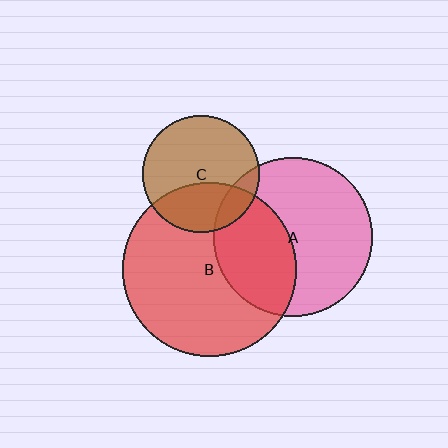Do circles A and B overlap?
Yes.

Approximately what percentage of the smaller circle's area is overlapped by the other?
Approximately 40%.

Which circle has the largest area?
Circle B (red).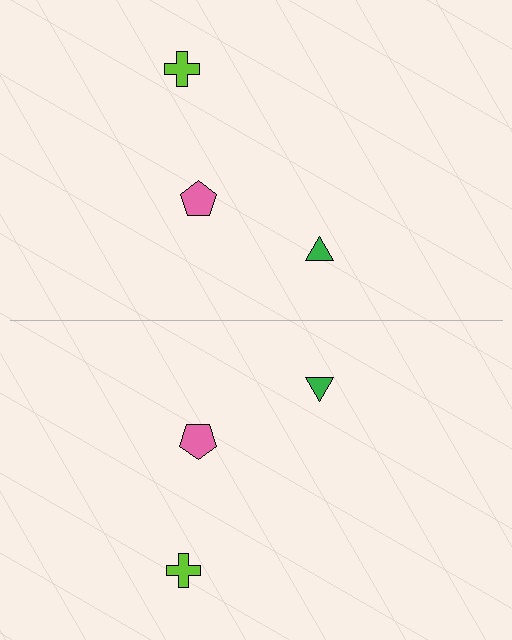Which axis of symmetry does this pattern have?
The pattern has a horizontal axis of symmetry running through the center of the image.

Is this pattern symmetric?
Yes, this pattern has bilateral (reflection) symmetry.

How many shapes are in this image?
There are 6 shapes in this image.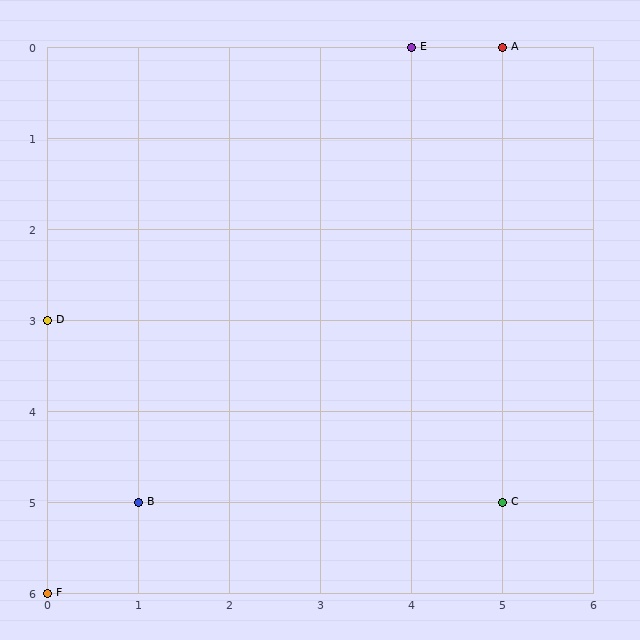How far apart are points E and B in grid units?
Points E and B are 3 columns and 5 rows apart (about 5.8 grid units diagonally).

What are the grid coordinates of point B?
Point B is at grid coordinates (1, 5).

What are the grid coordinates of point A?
Point A is at grid coordinates (5, 0).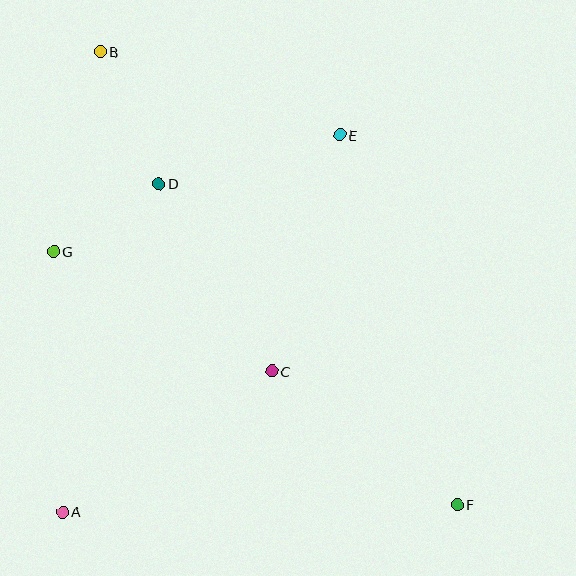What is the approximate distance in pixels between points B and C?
The distance between B and C is approximately 363 pixels.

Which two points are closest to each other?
Points D and G are closest to each other.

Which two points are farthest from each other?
Points B and F are farthest from each other.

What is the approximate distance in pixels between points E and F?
The distance between E and F is approximately 388 pixels.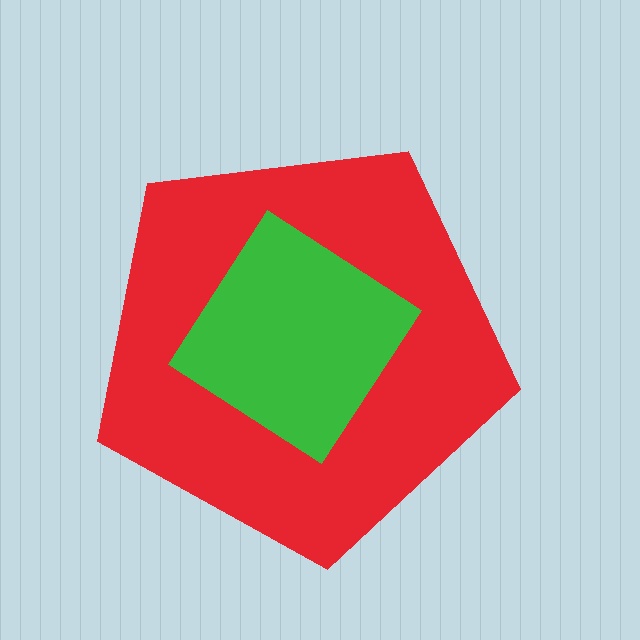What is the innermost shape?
The green diamond.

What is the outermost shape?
The red pentagon.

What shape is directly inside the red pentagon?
The green diamond.